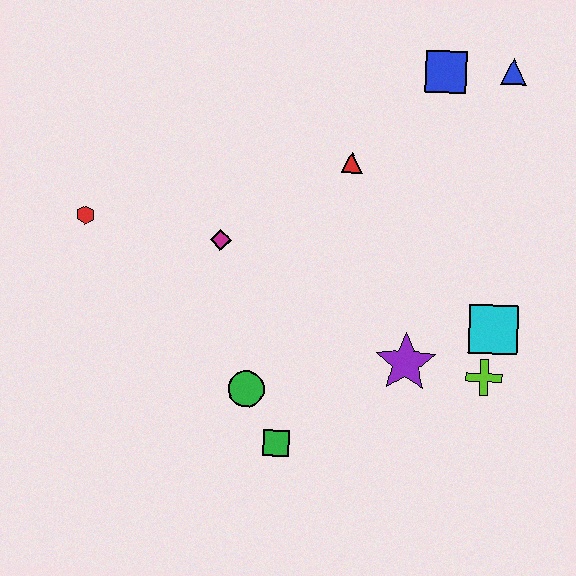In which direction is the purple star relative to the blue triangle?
The purple star is below the blue triangle.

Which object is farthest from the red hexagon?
The blue triangle is farthest from the red hexagon.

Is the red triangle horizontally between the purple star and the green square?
Yes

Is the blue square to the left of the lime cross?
Yes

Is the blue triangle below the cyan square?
No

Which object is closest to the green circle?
The green square is closest to the green circle.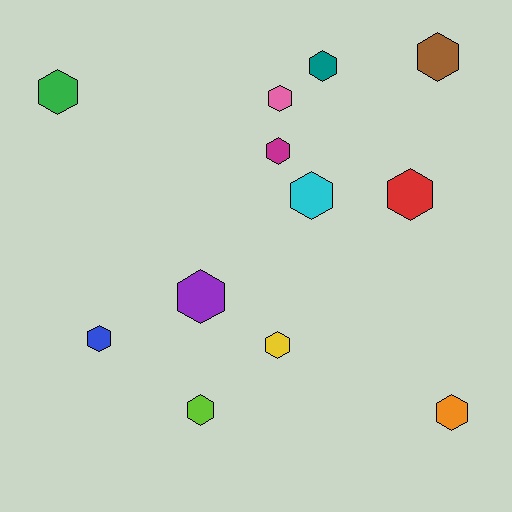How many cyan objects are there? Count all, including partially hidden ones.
There is 1 cyan object.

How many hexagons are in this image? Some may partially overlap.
There are 12 hexagons.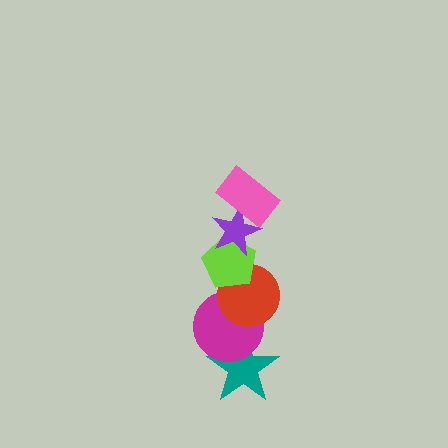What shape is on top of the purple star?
The pink rectangle is on top of the purple star.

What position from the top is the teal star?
The teal star is 6th from the top.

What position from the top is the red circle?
The red circle is 4th from the top.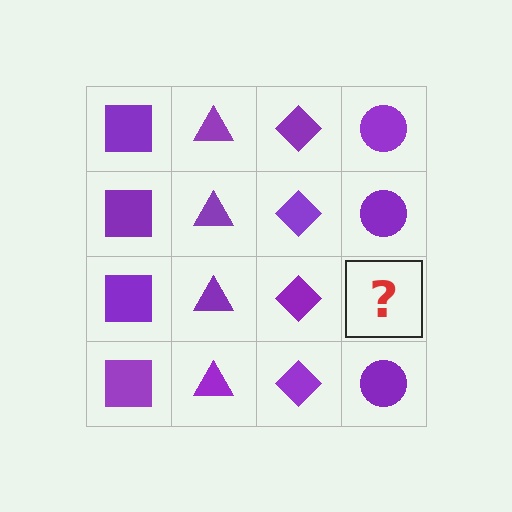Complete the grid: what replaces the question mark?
The question mark should be replaced with a purple circle.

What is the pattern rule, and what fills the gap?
The rule is that each column has a consistent shape. The gap should be filled with a purple circle.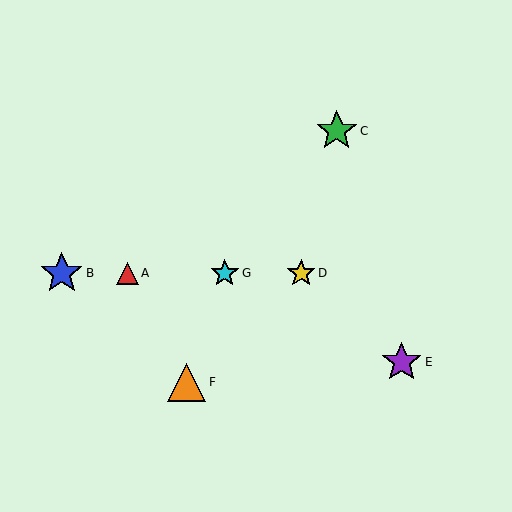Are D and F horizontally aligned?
No, D is at y≈273 and F is at y≈382.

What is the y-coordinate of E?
Object E is at y≈362.